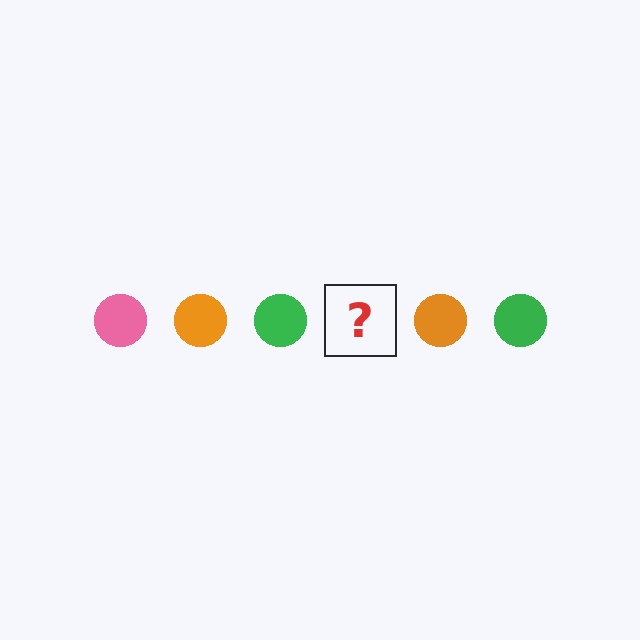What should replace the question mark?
The question mark should be replaced with a pink circle.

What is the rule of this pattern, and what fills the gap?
The rule is that the pattern cycles through pink, orange, green circles. The gap should be filled with a pink circle.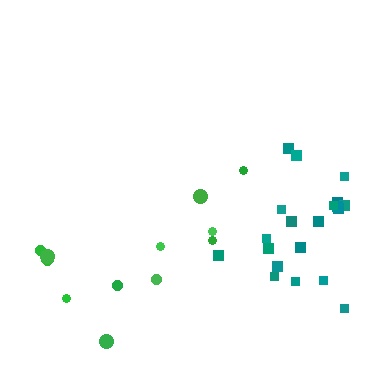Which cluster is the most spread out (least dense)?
Green.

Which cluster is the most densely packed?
Teal.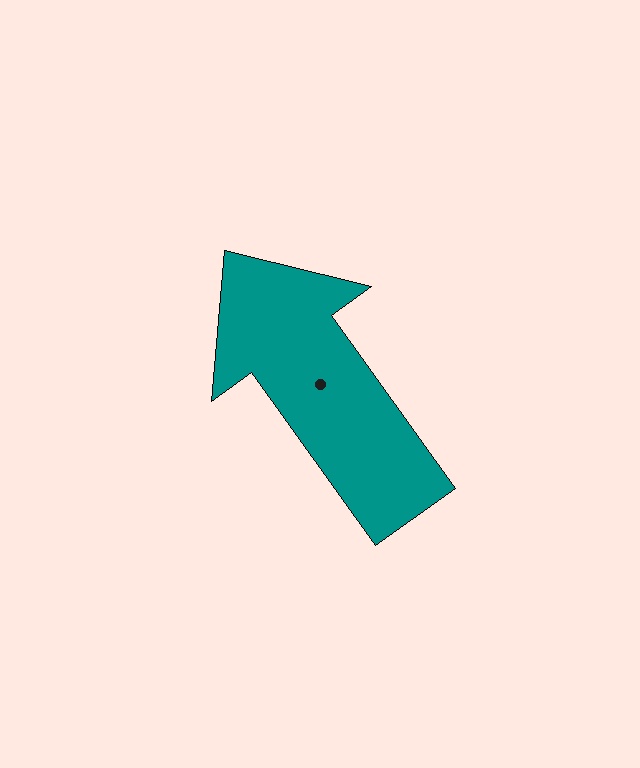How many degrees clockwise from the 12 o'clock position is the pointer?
Approximately 324 degrees.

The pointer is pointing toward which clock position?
Roughly 11 o'clock.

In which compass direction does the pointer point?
Northwest.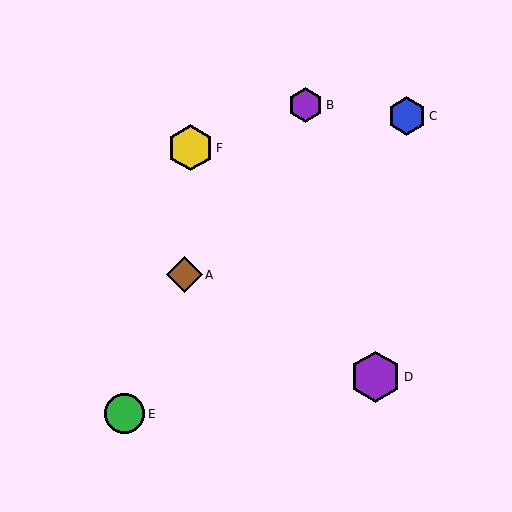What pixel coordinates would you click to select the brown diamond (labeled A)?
Click at (184, 275) to select the brown diamond A.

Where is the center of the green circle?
The center of the green circle is at (124, 414).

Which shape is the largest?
The purple hexagon (labeled D) is the largest.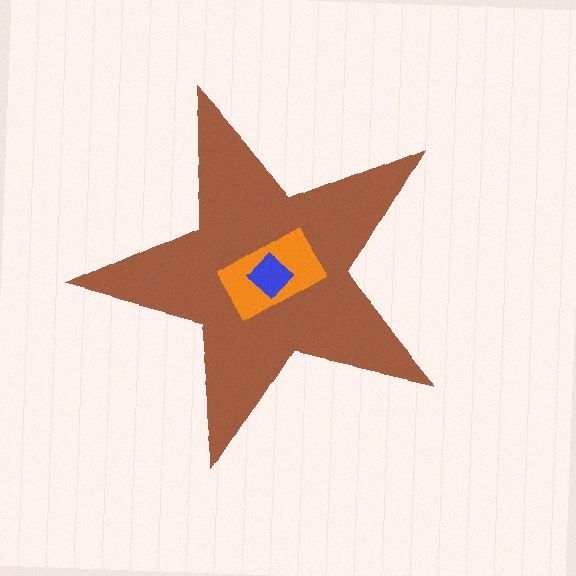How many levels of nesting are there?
3.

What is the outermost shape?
The brown star.